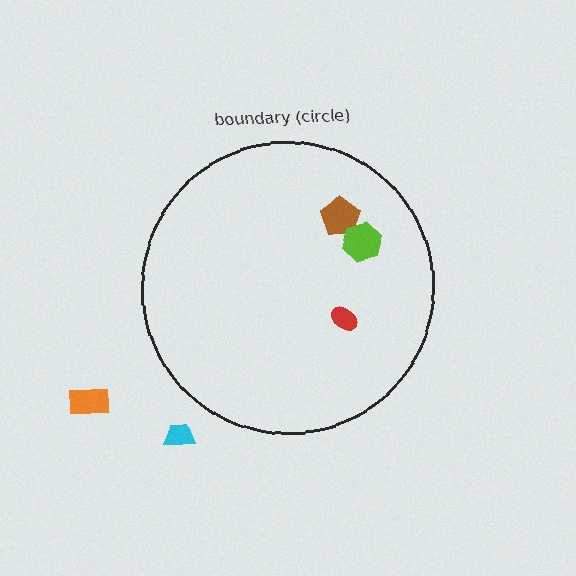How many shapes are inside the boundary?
3 inside, 2 outside.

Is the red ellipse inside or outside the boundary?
Inside.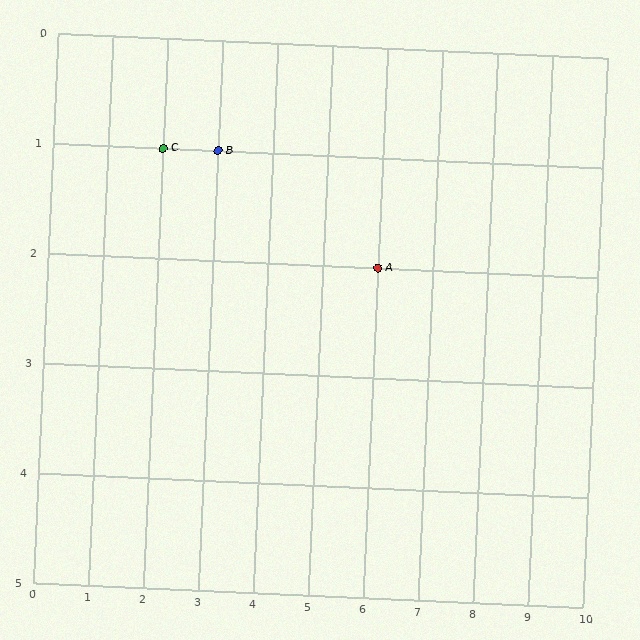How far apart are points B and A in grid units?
Points B and A are 3 columns and 1 row apart (about 3.2 grid units diagonally).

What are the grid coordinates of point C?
Point C is at grid coordinates (2, 1).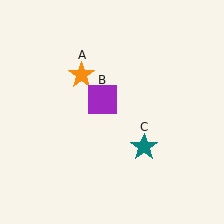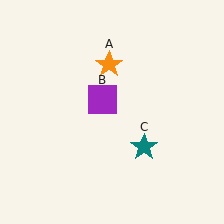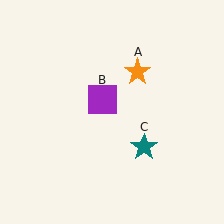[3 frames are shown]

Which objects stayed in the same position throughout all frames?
Purple square (object B) and teal star (object C) remained stationary.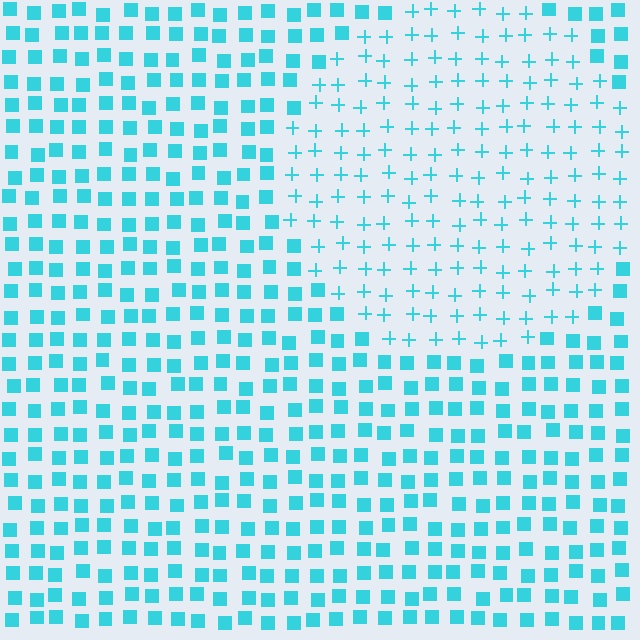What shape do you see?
I see a circle.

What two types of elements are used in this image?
The image uses plus signs inside the circle region and squares outside it.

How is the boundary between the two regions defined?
The boundary is defined by a change in element shape: plus signs inside vs. squares outside. All elements share the same color and spacing.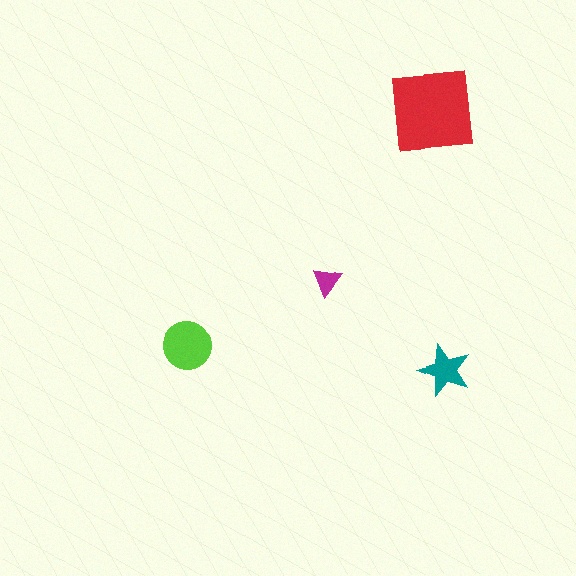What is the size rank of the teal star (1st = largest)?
3rd.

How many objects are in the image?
There are 4 objects in the image.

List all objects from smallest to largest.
The magenta triangle, the teal star, the lime circle, the red square.